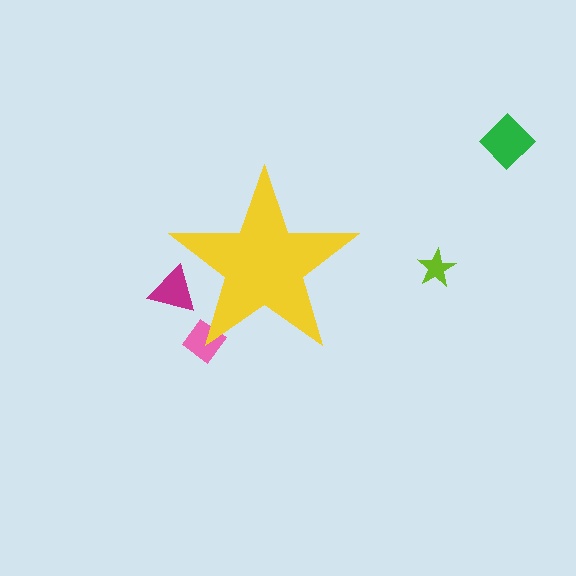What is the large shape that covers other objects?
A yellow star.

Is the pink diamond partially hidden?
Yes, the pink diamond is partially hidden behind the yellow star.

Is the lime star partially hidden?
No, the lime star is fully visible.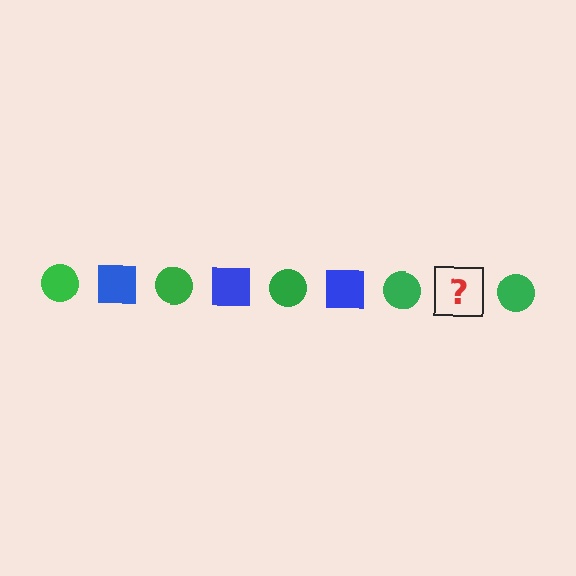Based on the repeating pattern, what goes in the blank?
The blank should be a blue square.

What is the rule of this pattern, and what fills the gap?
The rule is that the pattern alternates between green circle and blue square. The gap should be filled with a blue square.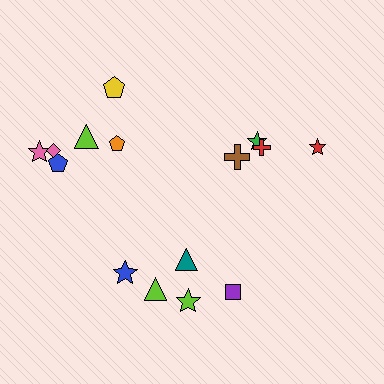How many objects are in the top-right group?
There are 4 objects.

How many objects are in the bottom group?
There are 5 objects.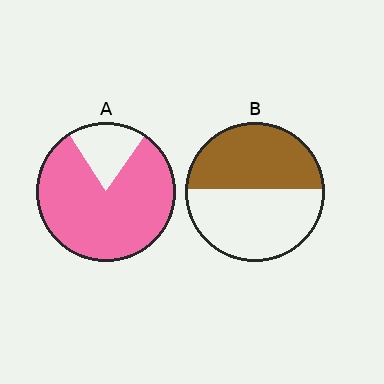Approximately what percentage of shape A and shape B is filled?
A is approximately 80% and B is approximately 45%.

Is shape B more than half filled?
Roughly half.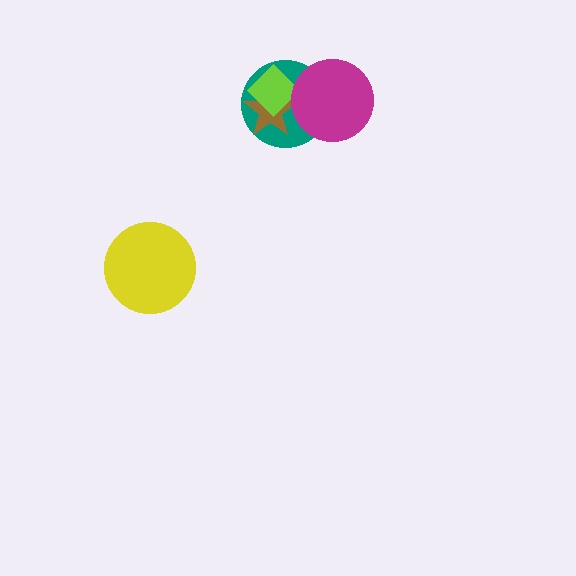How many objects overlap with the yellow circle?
0 objects overlap with the yellow circle.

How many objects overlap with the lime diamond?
2 objects overlap with the lime diamond.